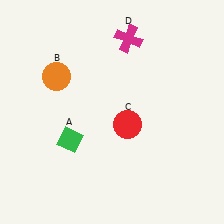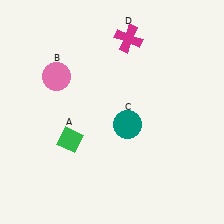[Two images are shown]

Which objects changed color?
B changed from orange to pink. C changed from red to teal.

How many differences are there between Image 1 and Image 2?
There are 2 differences between the two images.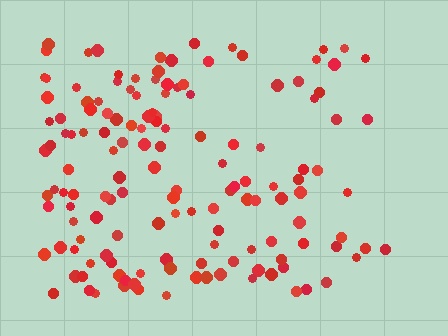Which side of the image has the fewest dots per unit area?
The right.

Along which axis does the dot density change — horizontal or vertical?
Horizontal.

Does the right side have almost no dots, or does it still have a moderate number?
Still a moderate number, just noticeably fewer than the left.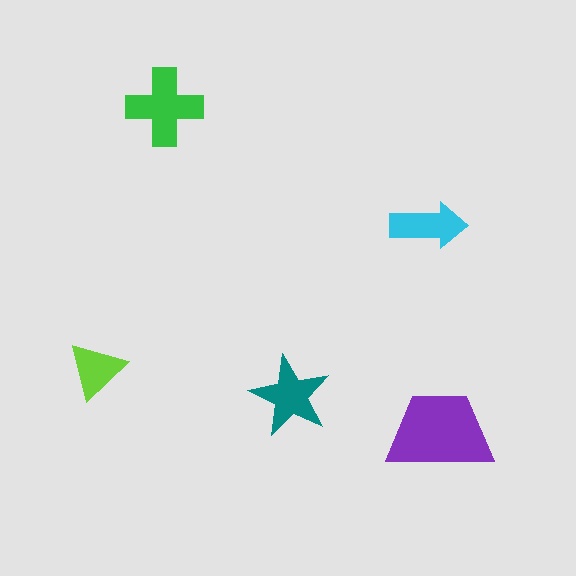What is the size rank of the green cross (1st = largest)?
2nd.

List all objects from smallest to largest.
The lime triangle, the cyan arrow, the teal star, the green cross, the purple trapezoid.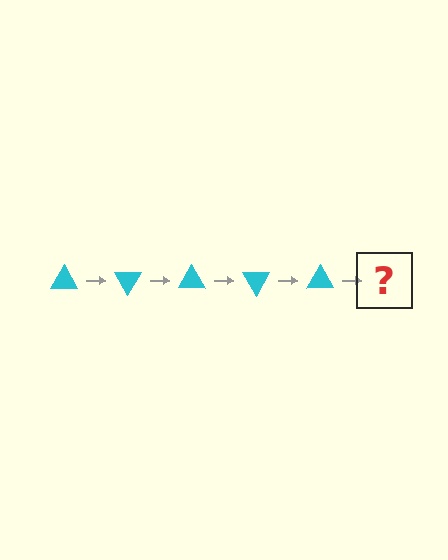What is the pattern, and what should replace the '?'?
The pattern is that the triangle rotates 60 degrees each step. The '?' should be a cyan triangle rotated 300 degrees.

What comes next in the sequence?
The next element should be a cyan triangle rotated 300 degrees.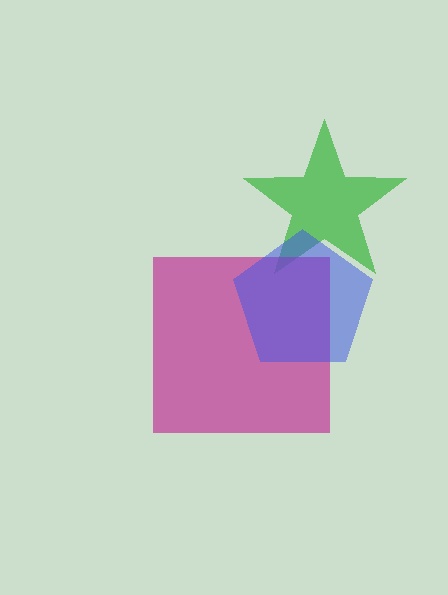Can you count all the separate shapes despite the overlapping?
Yes, there are 3 separate shapes.